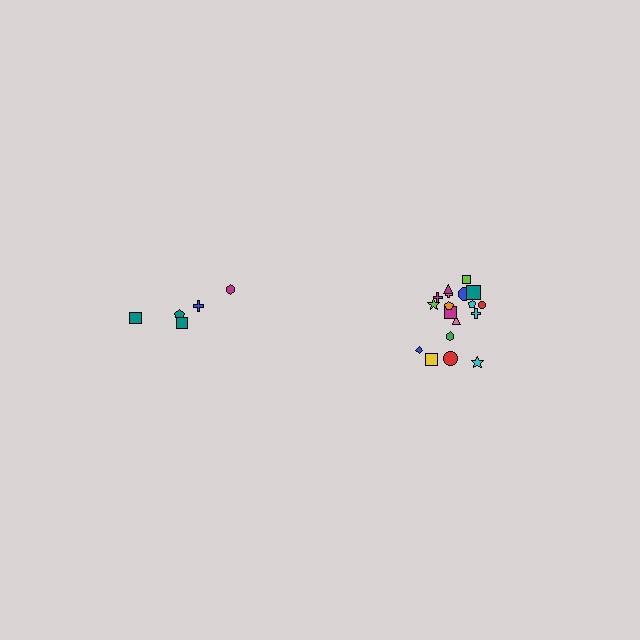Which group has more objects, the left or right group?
The right group.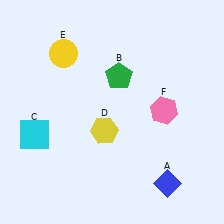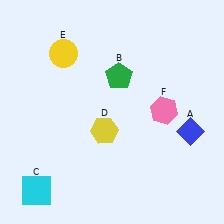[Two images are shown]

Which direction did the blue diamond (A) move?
The blue diamond (A) moved up.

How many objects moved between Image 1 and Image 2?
2 objects moved between the two images.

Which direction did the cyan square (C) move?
The cyan square (C) moved down.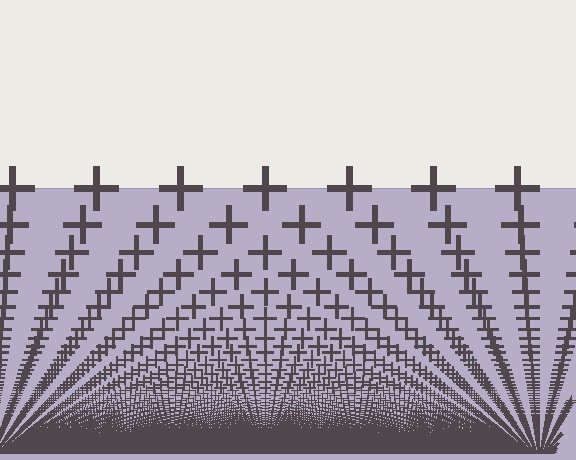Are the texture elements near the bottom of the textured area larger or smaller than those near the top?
Smaller. The gradient is inverted — elements near the bottom are smaller and denser.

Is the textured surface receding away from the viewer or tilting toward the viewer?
The surface appears to tilt toward the viewer. Texture elements get larger and sparser toward the top.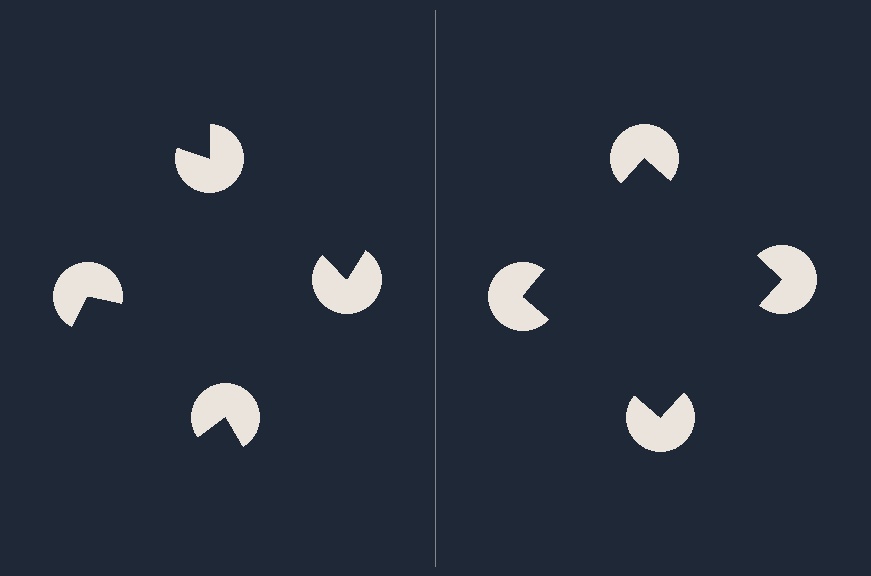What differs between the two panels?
The pac-man discs are positioned identically on both sides; only the wedge orientations differ. On the right they align to a square; on the left they are misaligned.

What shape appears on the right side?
An illusory square.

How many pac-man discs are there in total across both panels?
8 — 4 on each side.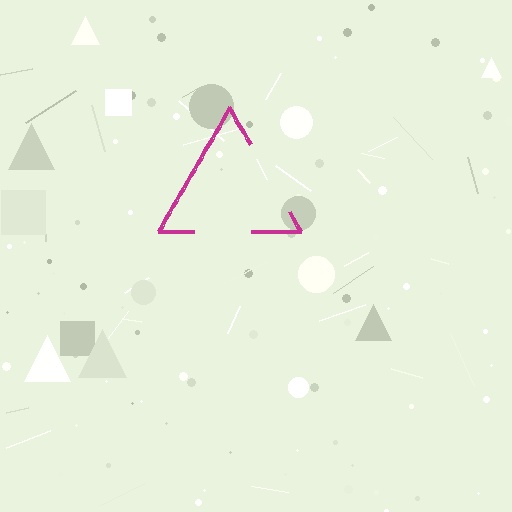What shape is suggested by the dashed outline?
The dashed outline suggests a triangle.